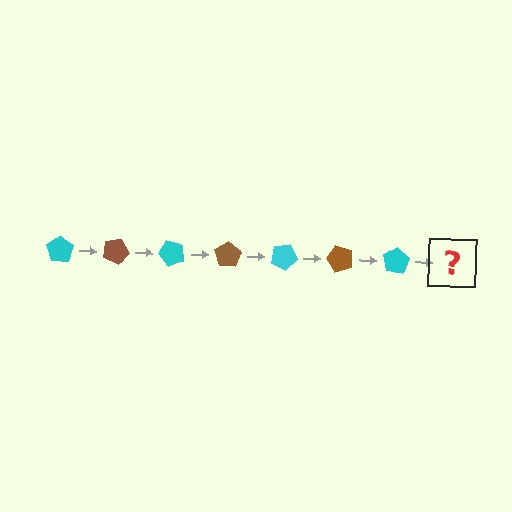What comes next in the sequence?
The next element should be a brown pentagon, rotated 175 degrees from the start.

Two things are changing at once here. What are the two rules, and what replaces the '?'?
The two rules are that it rotates 25 degrees each step and the color cycles through cyan and brown. The '?' should be a brown pentagon, rotated 175 degrees from the start.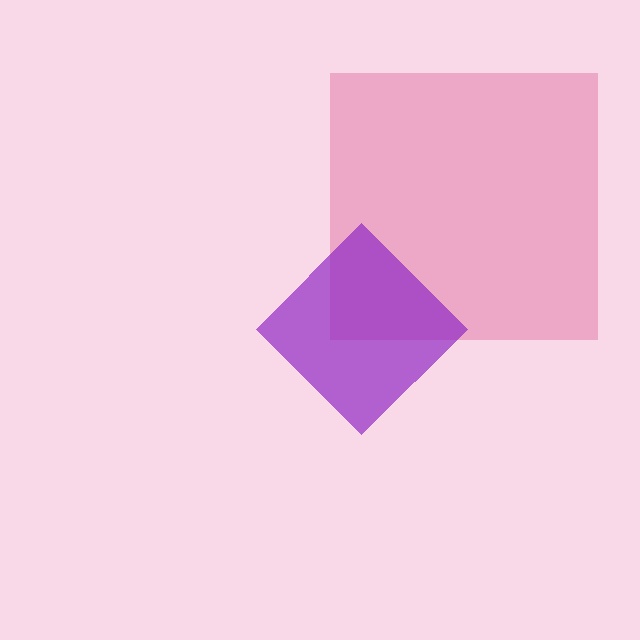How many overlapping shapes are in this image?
There are 2 overlapping shapes in the image.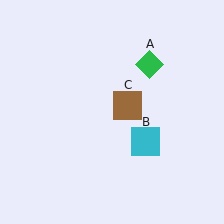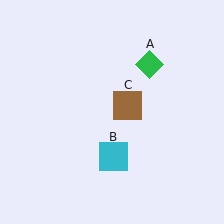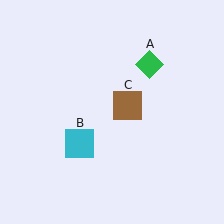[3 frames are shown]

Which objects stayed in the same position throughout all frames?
Green diamond (object A) and brown square (object C) remained stationary.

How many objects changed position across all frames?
1 object changed position: cyan square (object B).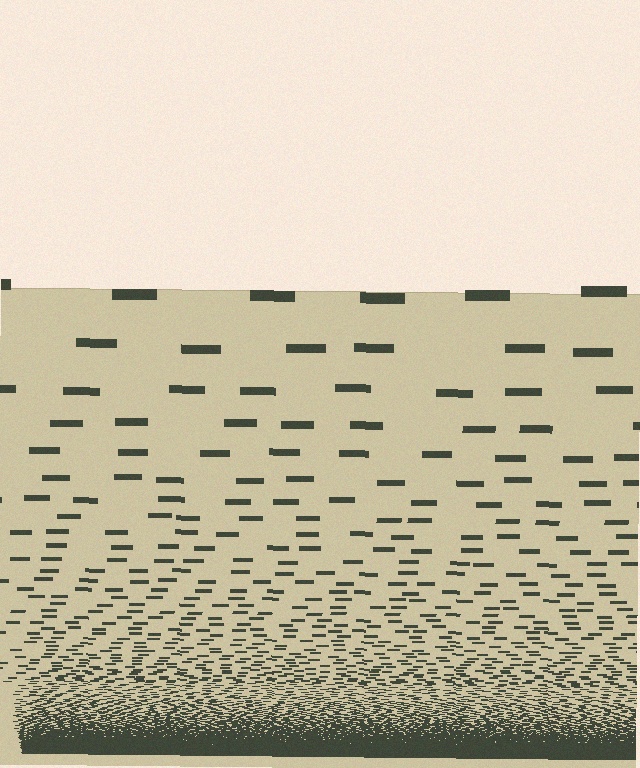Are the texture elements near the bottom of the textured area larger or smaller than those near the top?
Smaller. The gradient is inverted — elements near the bottom are smaller and denser.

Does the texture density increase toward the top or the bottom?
Density increases toward the bottom.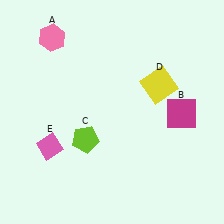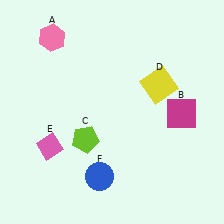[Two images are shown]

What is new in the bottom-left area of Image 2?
A blue circle (F) was added in the bottom-left area of Image 2.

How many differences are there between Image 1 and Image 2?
There is 1 difference between the two images.